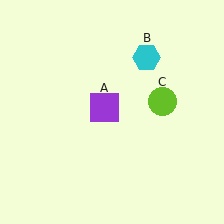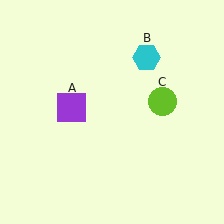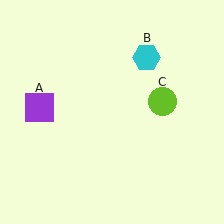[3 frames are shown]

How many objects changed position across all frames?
1 object changed position: purple square (object A).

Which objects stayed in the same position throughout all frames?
Cyan hexagon (object B) and lime circle (object C) remained stationary.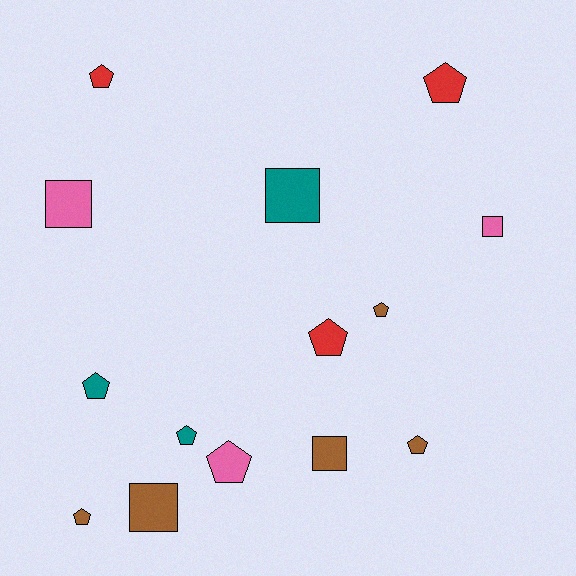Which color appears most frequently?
Brown, with 5 objects.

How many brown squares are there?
There are 2 brown squares.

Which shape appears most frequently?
Pentagon, with 9 objects.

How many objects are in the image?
There are 14 objects.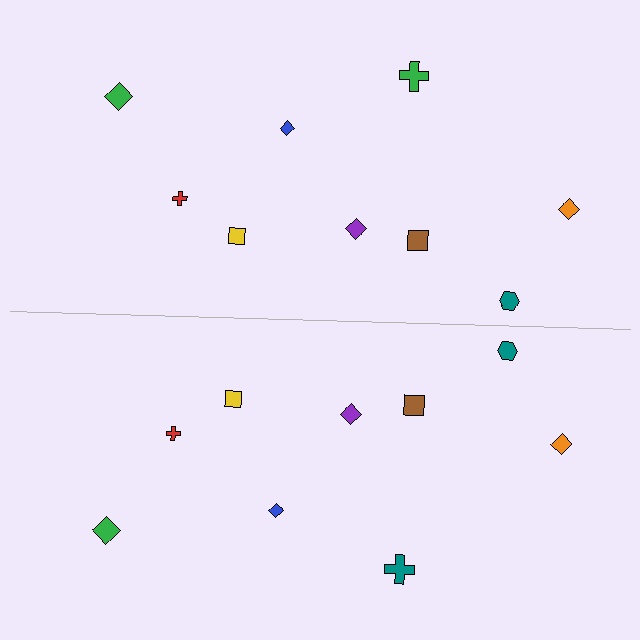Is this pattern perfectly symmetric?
No, the pattern is not perfectly symmetric. The teal cross on the bottom side breaks the symmetry — its mirror counterpart is green.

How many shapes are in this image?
There are 18 shapes in this image.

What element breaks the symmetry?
The teal cross on the bottom side breaks the symmetry — its mirror counterpart is green.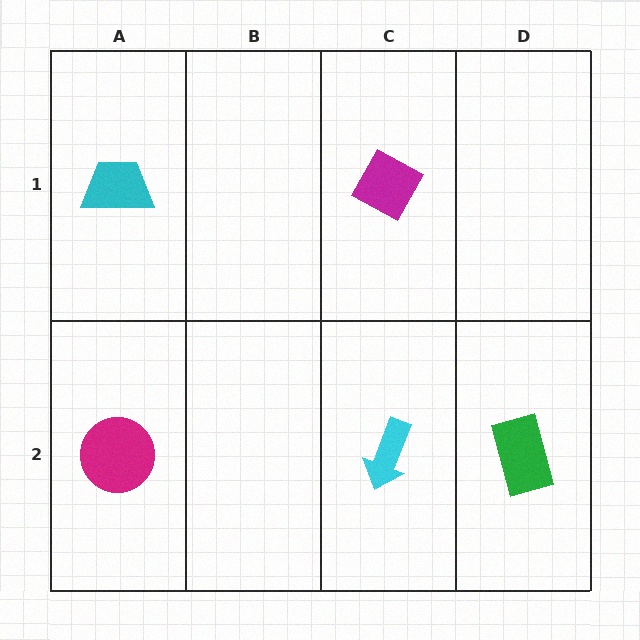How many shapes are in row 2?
3 shapes.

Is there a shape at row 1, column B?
No, that cell is empty.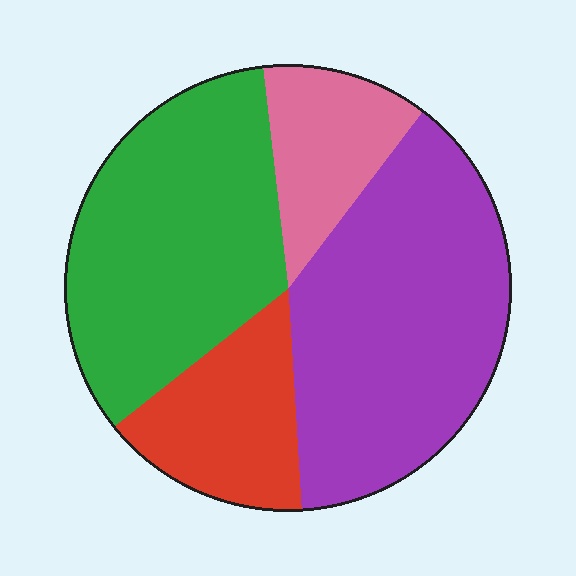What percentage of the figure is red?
Red takes up about one sixth (1/6) of the figure.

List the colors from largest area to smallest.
From largest to smallest: purple, green, red, pink.